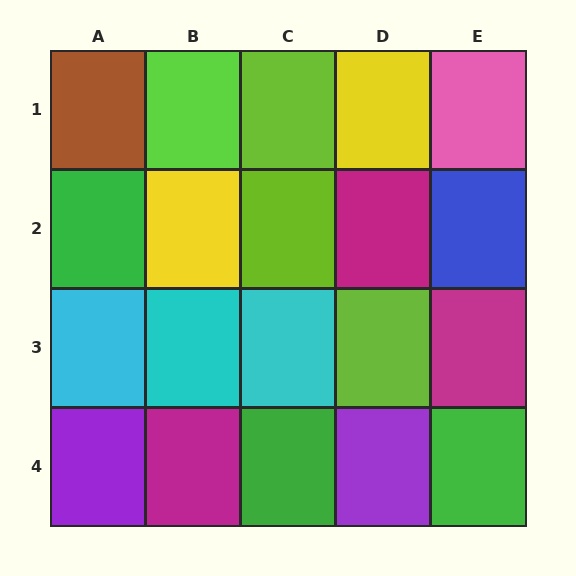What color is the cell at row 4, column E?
Green.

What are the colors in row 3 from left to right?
Cyan, cyan, cyan, lime, magenta.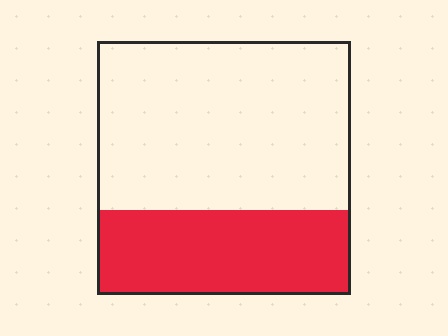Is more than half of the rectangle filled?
No.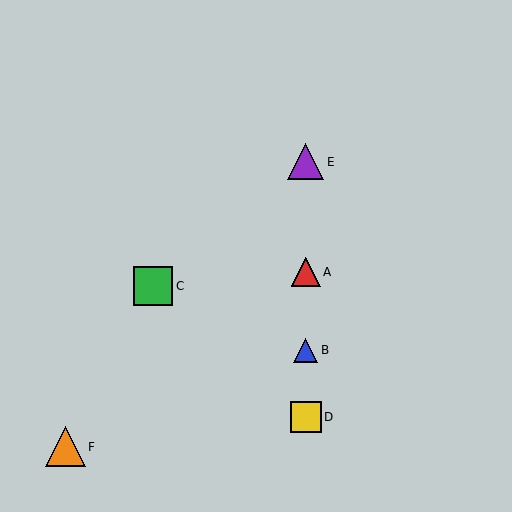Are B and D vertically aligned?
Yes, both are at x≈306.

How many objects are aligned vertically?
4 objects (A, B, D, E) are aligned vertically.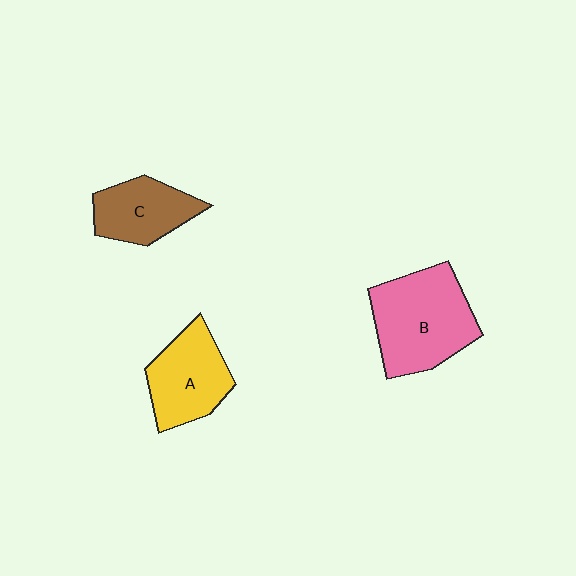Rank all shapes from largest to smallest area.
From largest to smallest: B (pink), A (yellow), C (brown).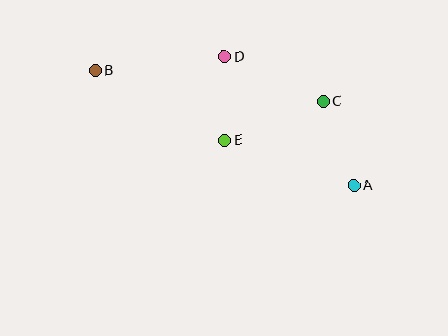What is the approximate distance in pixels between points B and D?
The distance between B and D is approximately 130 pixels.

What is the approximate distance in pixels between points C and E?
The distance between C and E is approximately 106 pixels.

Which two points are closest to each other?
Points D and E are closest to each other.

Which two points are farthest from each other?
Points A and B are farthest from each other.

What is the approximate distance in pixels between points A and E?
The distance between A and E is approximately 137 pixels.